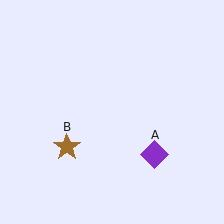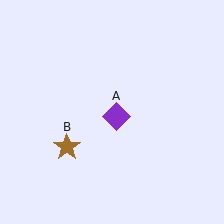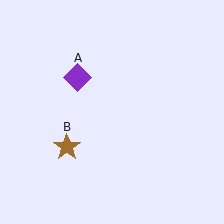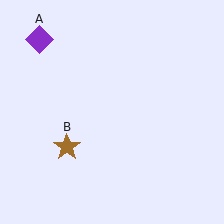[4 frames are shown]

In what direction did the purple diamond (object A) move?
The purple diamond (object A) moved up and to the left.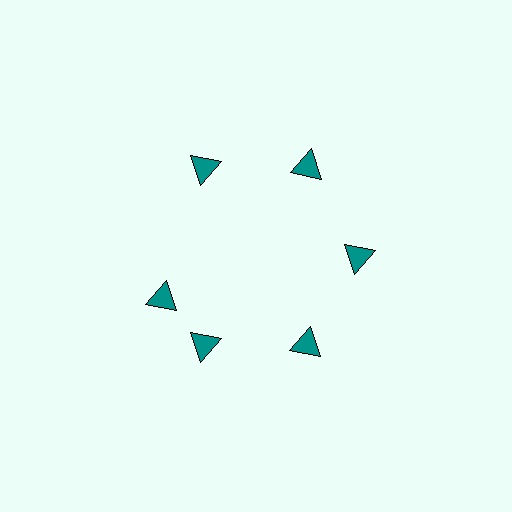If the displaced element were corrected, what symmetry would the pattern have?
It would have 6-fold rotational symmetry — the pattern would map onto itself every 60 degrees.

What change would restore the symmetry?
The symmetry would be restored by rotating it back into even spacing with its neighbors so that all 6 triangles sit at equal angles and equal distance from the center.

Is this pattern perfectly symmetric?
No. The 6 teal triangles are arranged in a ring, but one element near the 9 o'clock position is rotated out of alignment along the ring, breaking the 6-fold rotational symmetry.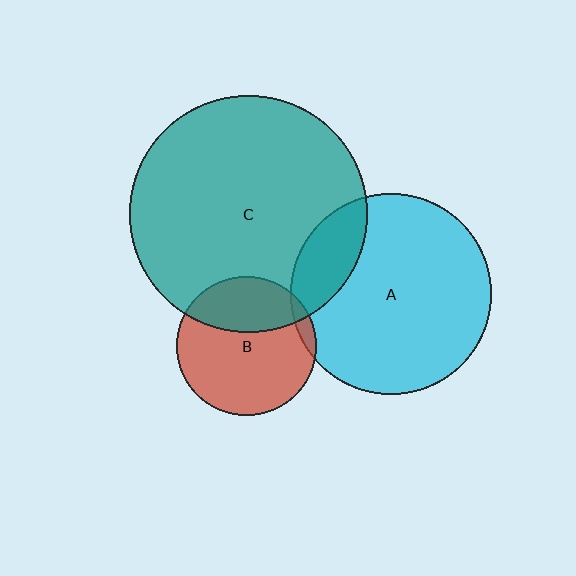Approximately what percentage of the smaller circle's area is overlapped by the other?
Approximately 5%.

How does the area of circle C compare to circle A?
Approximately 1.4 times.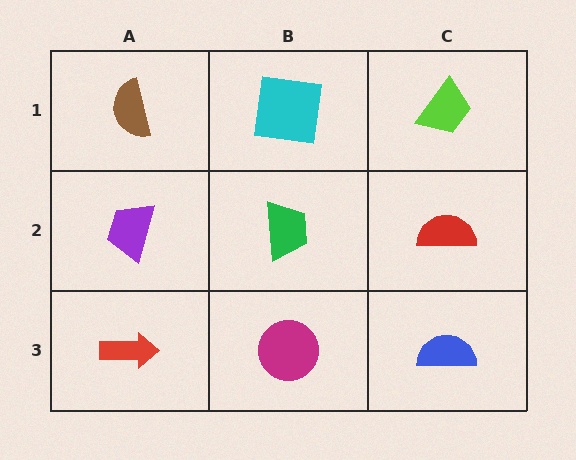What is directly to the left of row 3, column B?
A red arrow.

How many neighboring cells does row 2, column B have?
4.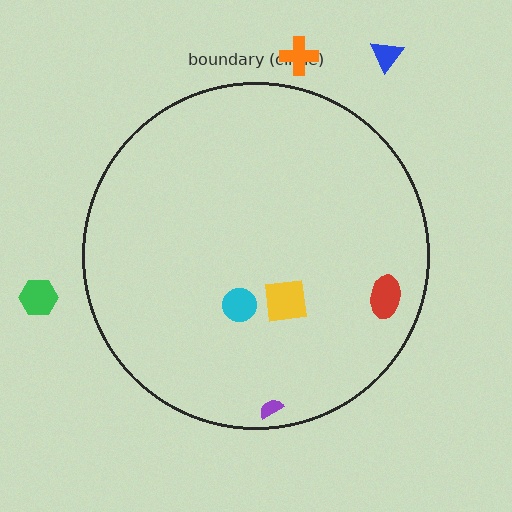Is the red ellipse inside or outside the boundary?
Inside.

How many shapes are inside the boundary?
4 inside, 3 outside.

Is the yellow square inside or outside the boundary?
Inside.